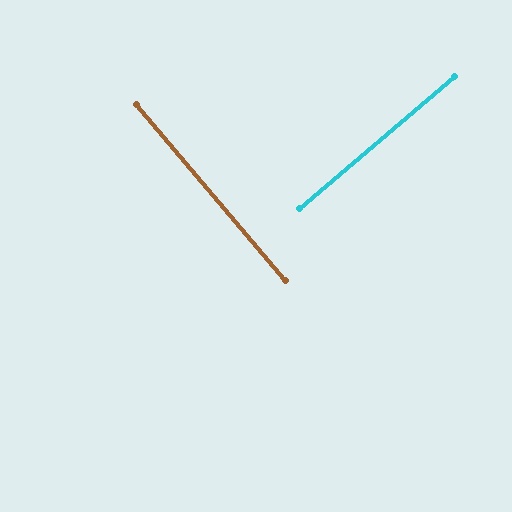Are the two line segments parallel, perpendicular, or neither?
Perpendicular — they meet at approximately 90°.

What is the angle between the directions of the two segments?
Approximately 90 degrees.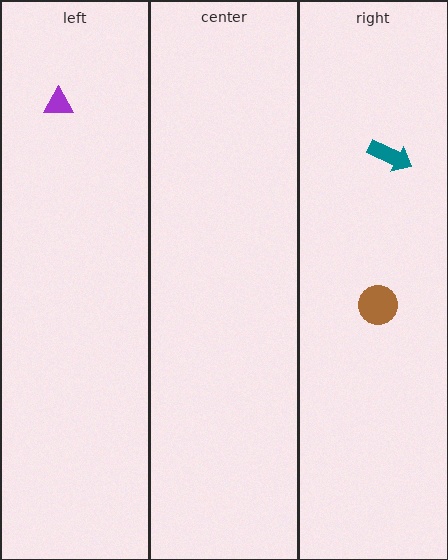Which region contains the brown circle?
The right region.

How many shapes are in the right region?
2.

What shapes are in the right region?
The teal arrow, the brown circle.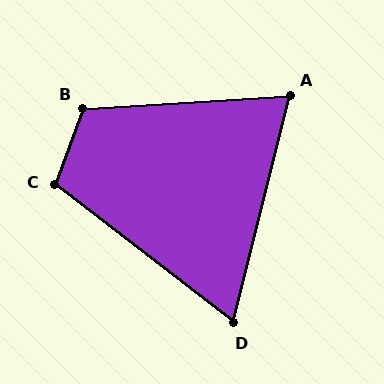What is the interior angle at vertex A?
Approximately 73 degrees (acute).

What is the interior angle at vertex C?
Approximately 107 degrees (obtuse).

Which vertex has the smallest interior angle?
D, at approximately 66 degrees.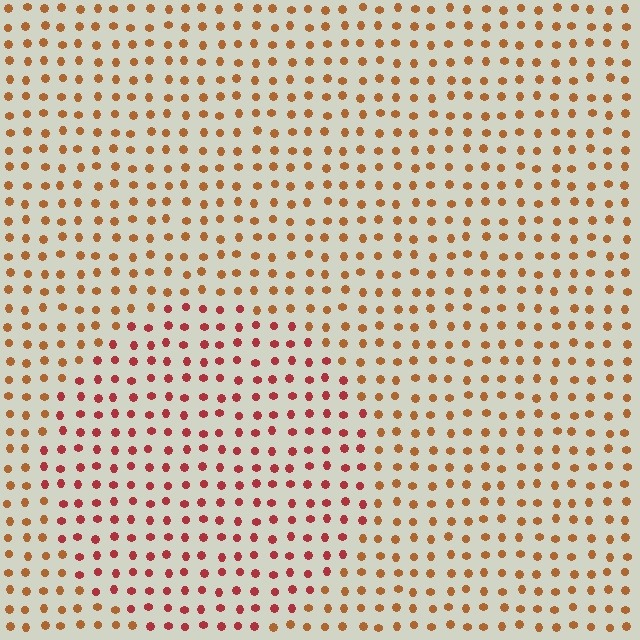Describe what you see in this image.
The image is filled with small brown elements in a uniform arrangement. A circle-shaped region is visible where the elements are tinted to a slightly different hue, forming a subtle color boundary.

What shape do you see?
I see a circle.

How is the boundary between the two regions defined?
The boundary is defined purely by a slight shift in hue (about 32 degrees). Spacing, size, and orientation are identical on both sides.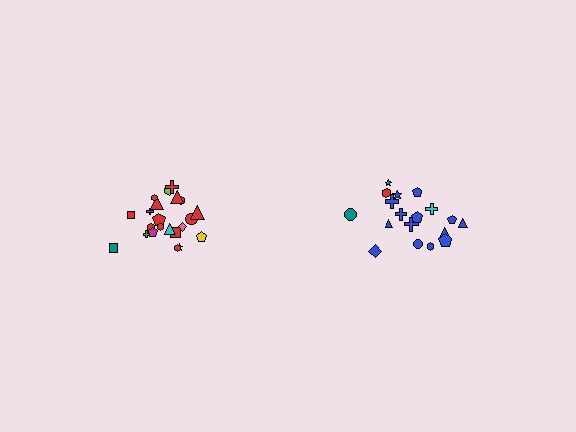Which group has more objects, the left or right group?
The left group.